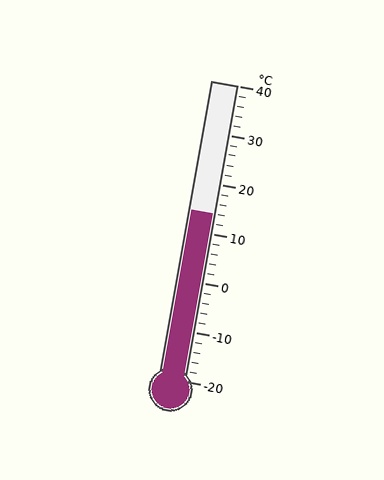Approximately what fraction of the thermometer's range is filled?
The thermometer is filled to approximately 55% of its range.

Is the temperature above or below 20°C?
The temperature is below 20°C.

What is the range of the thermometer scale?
The thermometer scale ranges from -20°C to 40°C.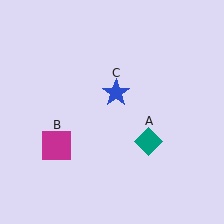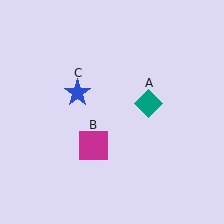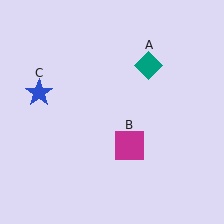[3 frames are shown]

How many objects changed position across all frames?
3 objects changed position: teal diamond (object A), magenta square (object B), blue star (object C).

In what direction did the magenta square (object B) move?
The magenta square (object B) moved right.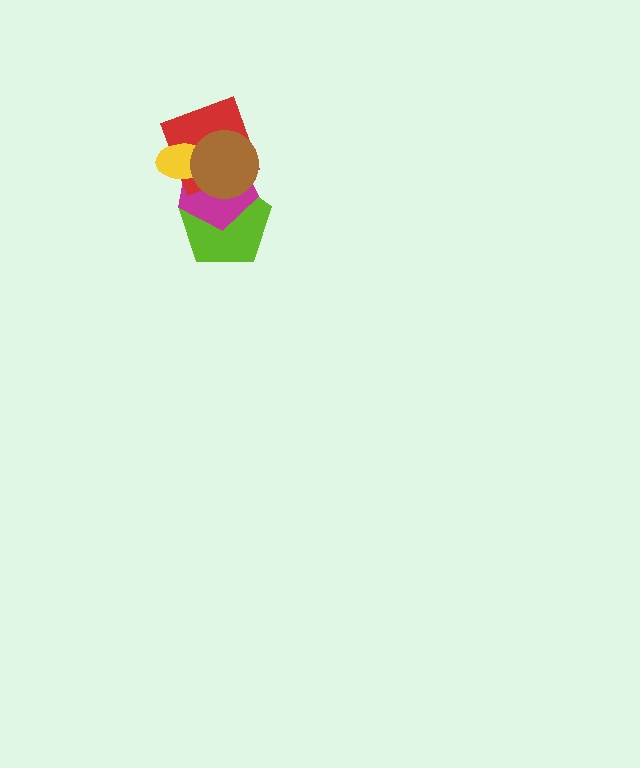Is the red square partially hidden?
Yes, it is partially covered by another shape.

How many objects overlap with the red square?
4 objects overlap with the red square.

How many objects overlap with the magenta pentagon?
4 objects overlap with the magenta pentagon.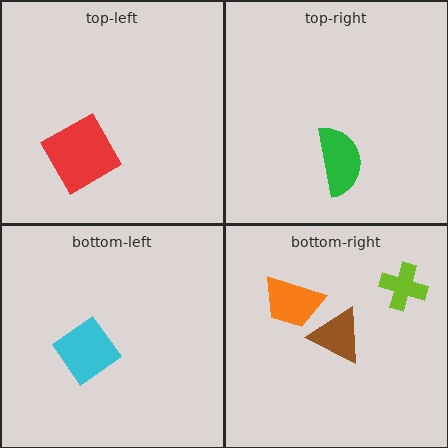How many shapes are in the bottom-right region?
3.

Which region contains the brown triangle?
The bottom-right region.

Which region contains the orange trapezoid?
The bottom-right region.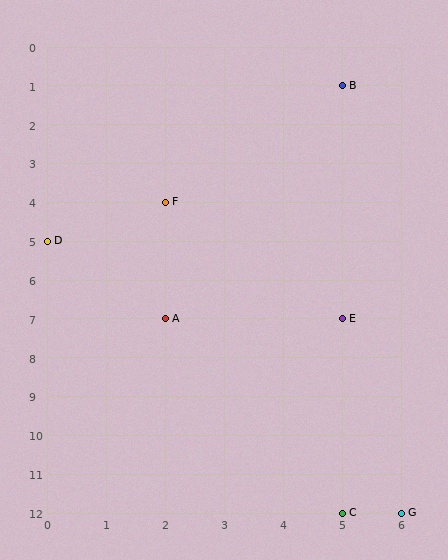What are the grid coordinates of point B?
Point B is at grid coordinates (5, 1).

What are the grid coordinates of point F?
Point F is at grid coordinates (2, 4).